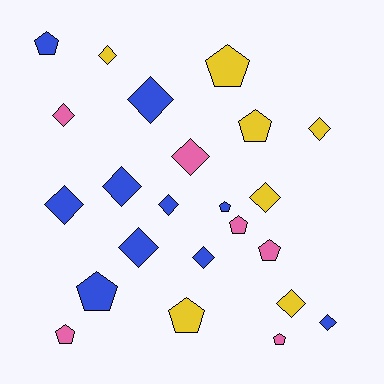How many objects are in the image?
There are 23 objects.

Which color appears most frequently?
Blue, with 10 objects.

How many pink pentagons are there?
There are 4 pink pentagons.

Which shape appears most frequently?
Diamond, with 13 objects.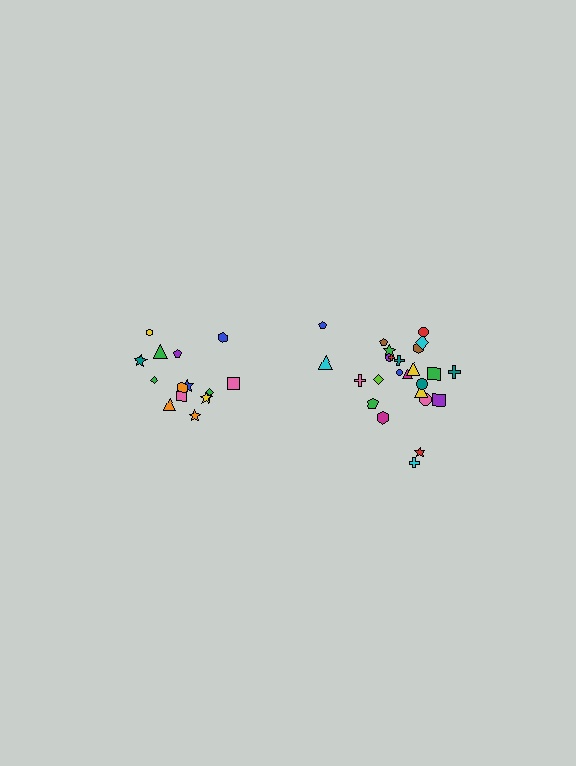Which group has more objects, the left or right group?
The right group.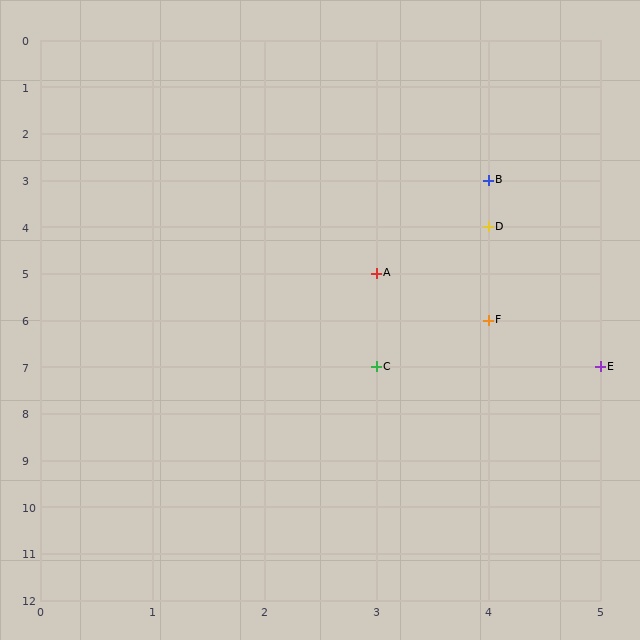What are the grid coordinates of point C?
Point C is at grid coordinates (3, 7).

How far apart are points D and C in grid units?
Points D and C are 1 column and 3 rows apart (about 3.2 grid units diagonally).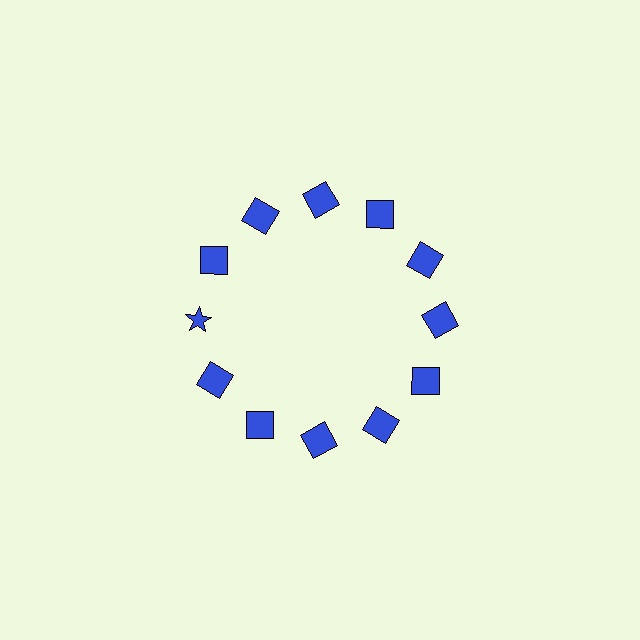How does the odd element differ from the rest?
It has a different shape: star instead of square.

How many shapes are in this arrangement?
There are 12 shapes arranged in a ring pattern.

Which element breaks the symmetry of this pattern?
The blue star at roughly the 9 o'clock position breaks the symmetry. All other shapes are blue squares.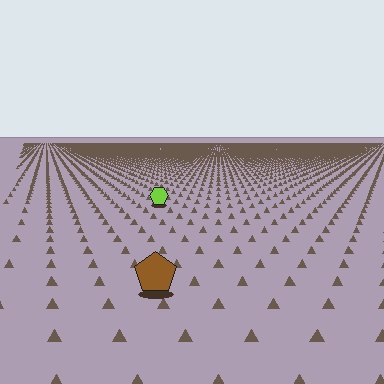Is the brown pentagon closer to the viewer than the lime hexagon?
Yes. The brown pentagon is closer — you can tell from the texture gradient: the ground texture is coarser near it.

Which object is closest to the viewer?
The brown pentagon is closest. The texture marks near it are larger and more spread out.